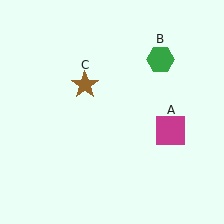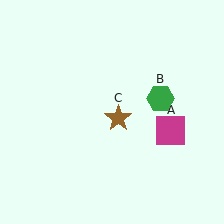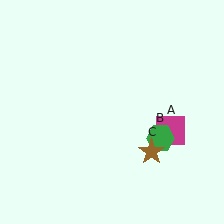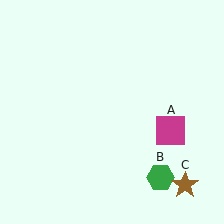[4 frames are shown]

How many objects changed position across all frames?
2 objects changed position: green hexagon (object B), brown star (object C).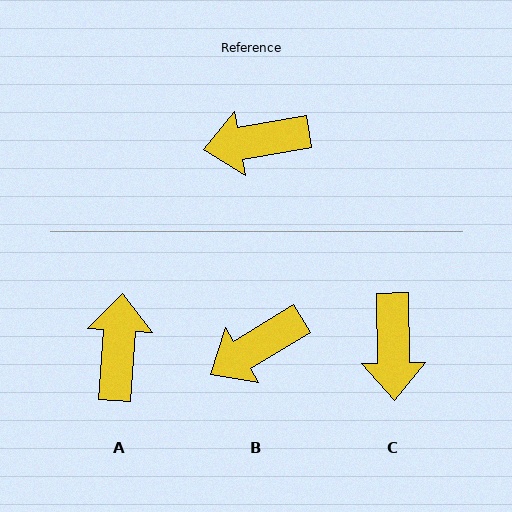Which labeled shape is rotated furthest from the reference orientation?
A, about 104 degrees away.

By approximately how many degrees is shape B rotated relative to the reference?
Approximately 21 degrees counter-clockwise.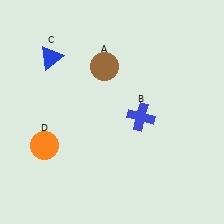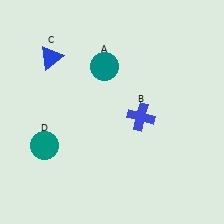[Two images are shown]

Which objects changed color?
A changed from brown to teal. D changed from orange to teal.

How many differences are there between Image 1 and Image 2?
There are 2 differences between the two images.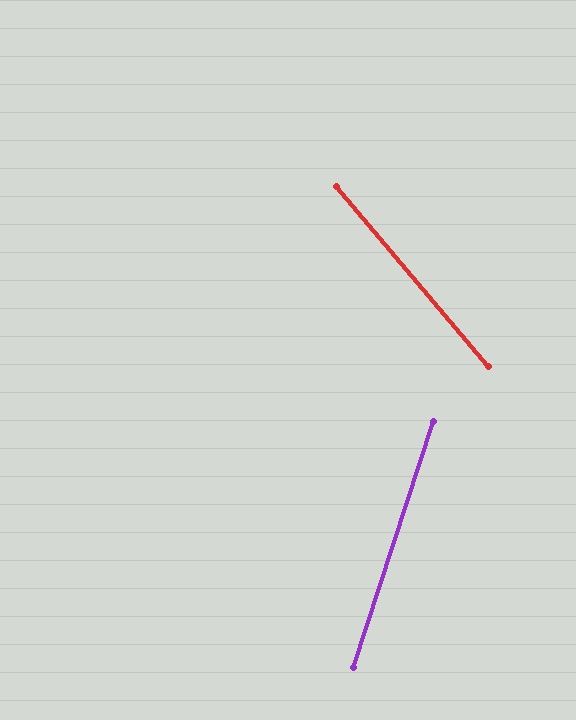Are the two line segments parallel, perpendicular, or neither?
Neither parallel nor perpendicular — they differ by about 58°.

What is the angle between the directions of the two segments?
Approximately 58 degrees.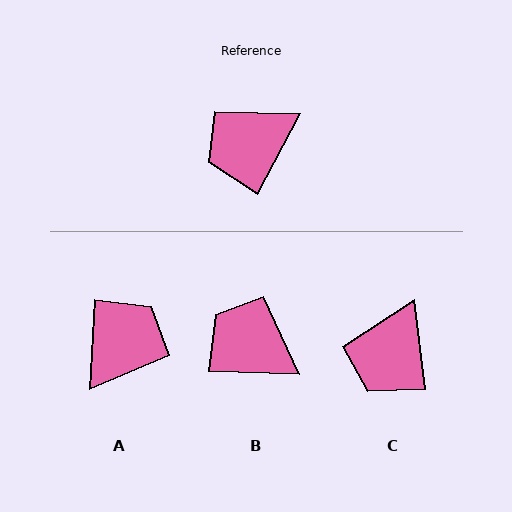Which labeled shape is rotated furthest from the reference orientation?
A, about 155 degrees away.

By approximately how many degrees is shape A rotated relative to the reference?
Approximately 155 degrees clockwise.